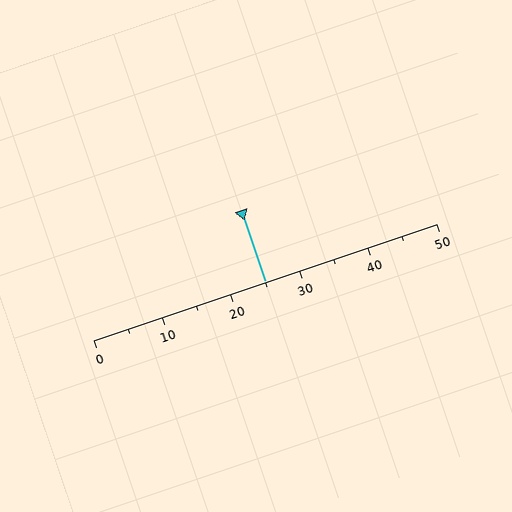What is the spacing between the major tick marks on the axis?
The major ticks are spaced 10 apart.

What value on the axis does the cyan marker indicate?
The marker indicates approximately 25.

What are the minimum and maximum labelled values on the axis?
The axis runs from 0 to 50.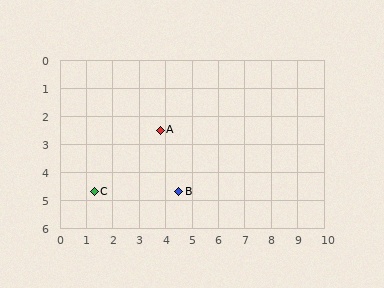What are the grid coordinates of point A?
Point A is at approximately (3.8, 2.5).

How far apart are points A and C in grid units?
Points A and C are about 3.3 grid units apart.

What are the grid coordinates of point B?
Point B is at approximately (4.5, 4.7).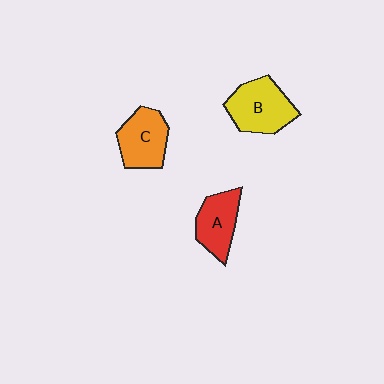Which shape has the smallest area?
Shape A (red).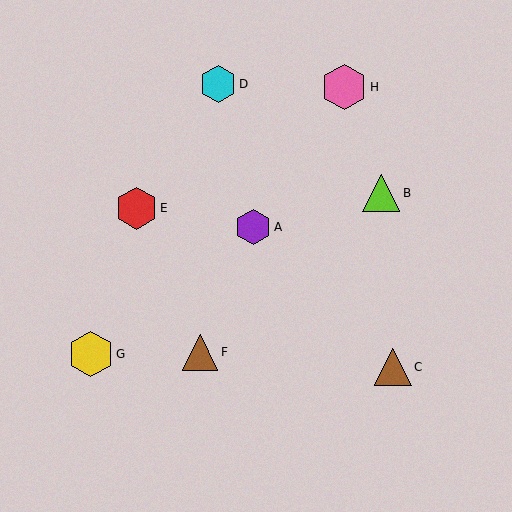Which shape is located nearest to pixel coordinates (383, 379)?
The brown triangle (labeled C) at (393, 367) is nearest to that location.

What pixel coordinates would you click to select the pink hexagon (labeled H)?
Click at (344, 87) to select the pink hexagon H.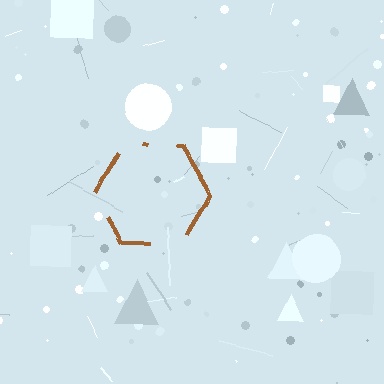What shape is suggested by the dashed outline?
The dashed outline suggests a hexagon.